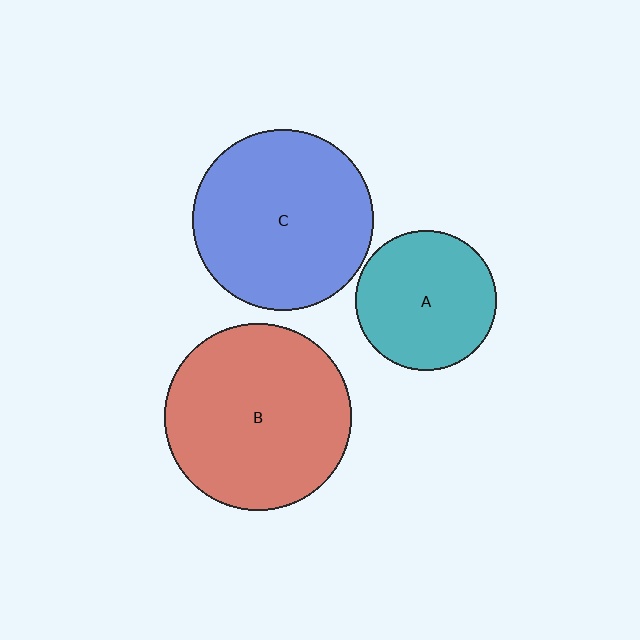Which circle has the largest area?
Circle B (red).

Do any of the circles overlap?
No, none of the circles overlap.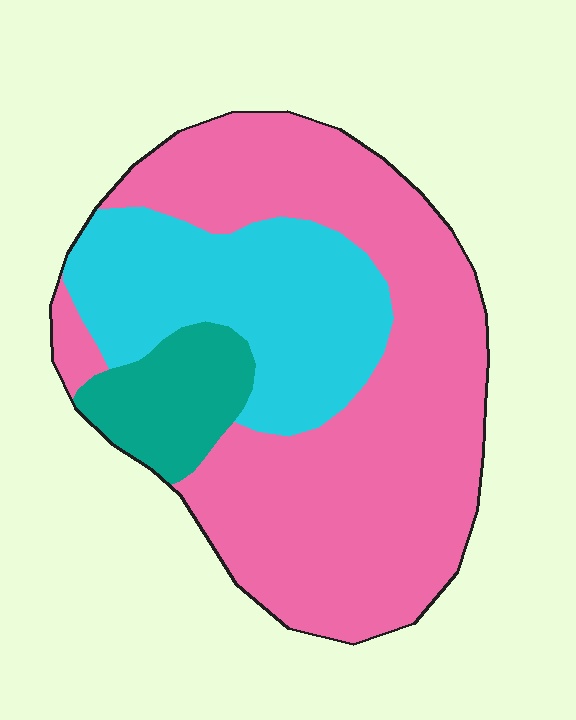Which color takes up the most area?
Pink, at roughly 60%.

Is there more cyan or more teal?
Cyan.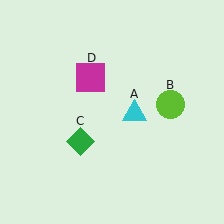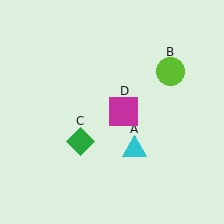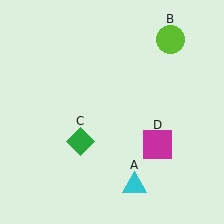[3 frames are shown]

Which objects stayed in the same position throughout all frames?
Green diamond (object C) remained stationary.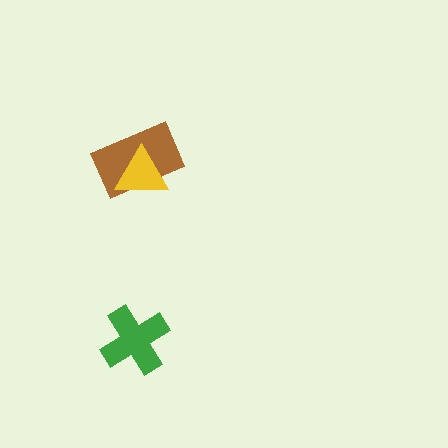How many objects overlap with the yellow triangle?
1 object overlaps with the yellow triangle.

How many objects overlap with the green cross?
0 objects overlap with the green cross.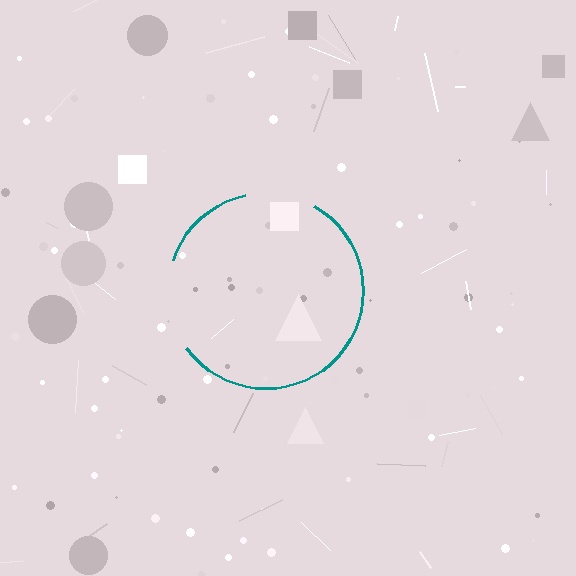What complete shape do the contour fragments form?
The contour fragments form a circle.